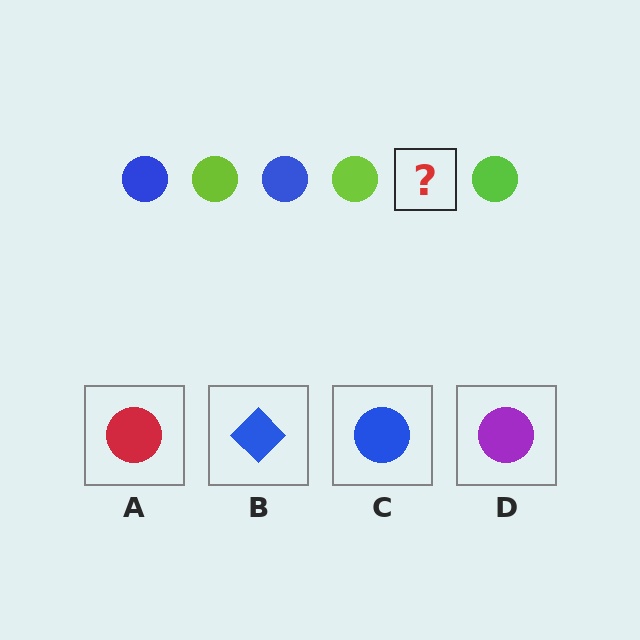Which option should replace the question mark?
Option C.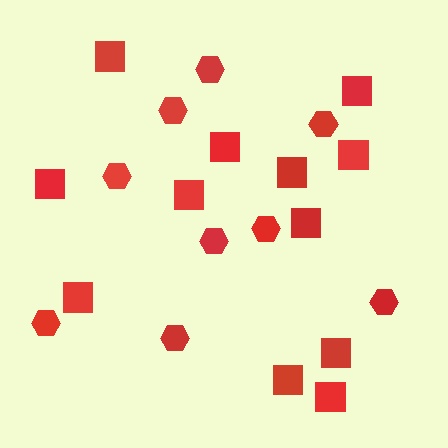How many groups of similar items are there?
There are 2 groups: one group of hexagons (9) and one group of squares (12).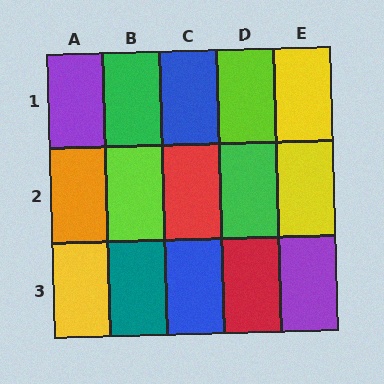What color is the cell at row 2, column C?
Red.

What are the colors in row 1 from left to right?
Purple, green, blue, lime, yellow.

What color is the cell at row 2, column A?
Orange.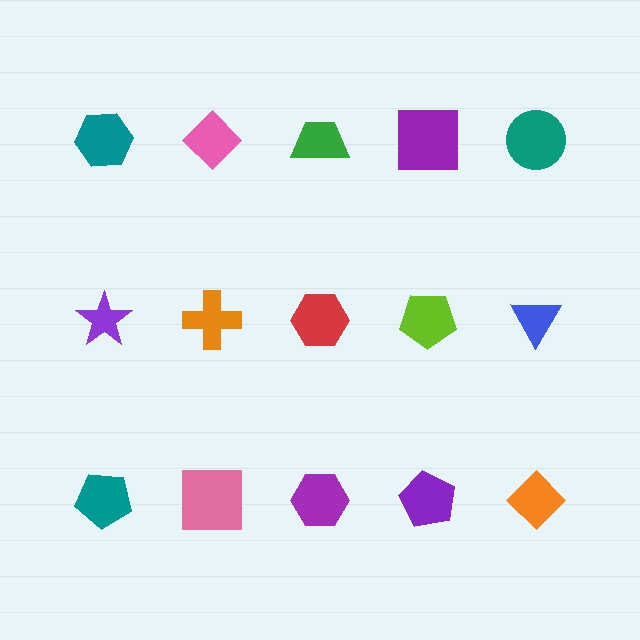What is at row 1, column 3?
A green trapezoid.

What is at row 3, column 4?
A purple pentagon.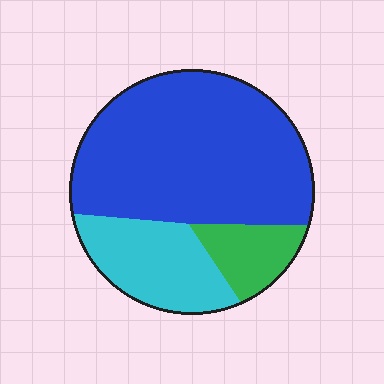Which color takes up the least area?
Green, at roughly 10%.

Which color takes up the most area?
Blue, at roughly 65%.